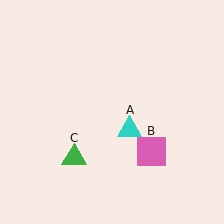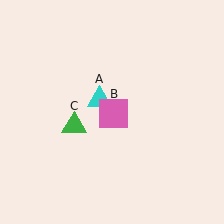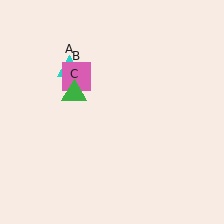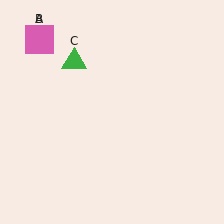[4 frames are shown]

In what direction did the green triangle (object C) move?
The green triangle (object C) moved up.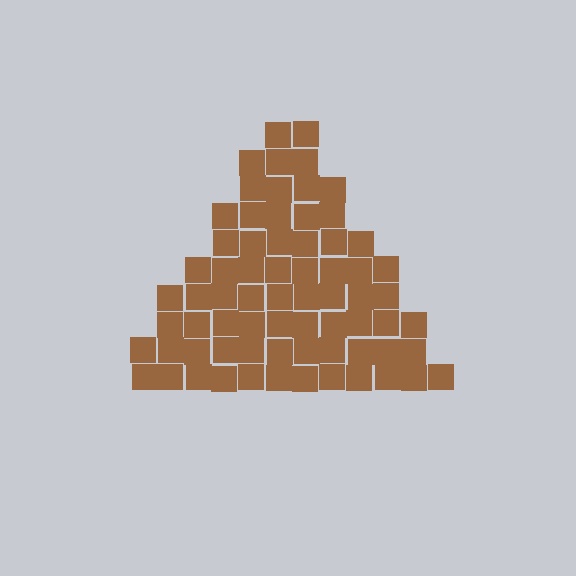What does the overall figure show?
The overall figure shows a triangle.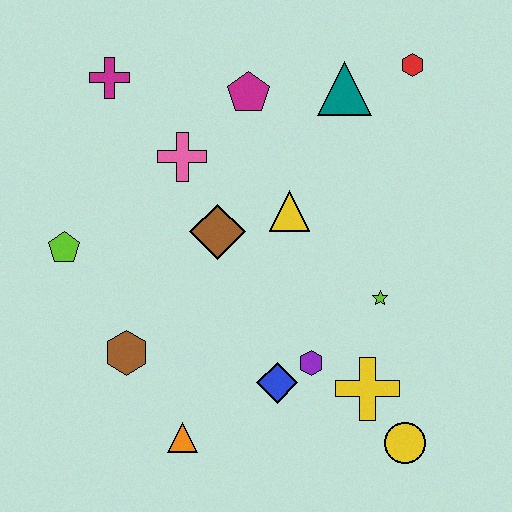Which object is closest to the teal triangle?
The red hexagon is closest to the teal triangle.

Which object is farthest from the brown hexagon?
The red hexagon is farthest from the brown hexagon.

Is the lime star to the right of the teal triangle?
Yes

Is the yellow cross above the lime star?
No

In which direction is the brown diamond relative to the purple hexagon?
The brown diamond is above the purple hexagon.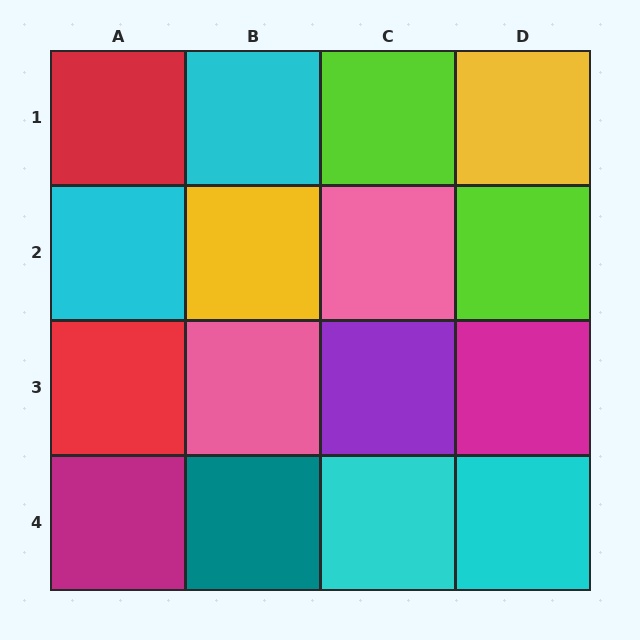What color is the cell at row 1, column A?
Red.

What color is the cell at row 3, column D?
Magenta.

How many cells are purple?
1 cell is purple.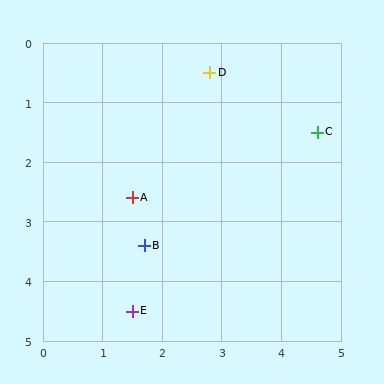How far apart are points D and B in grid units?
Points D and B are about 3.1 grid units apart.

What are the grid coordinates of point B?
Point B is at approximately (1.7, 3.4).